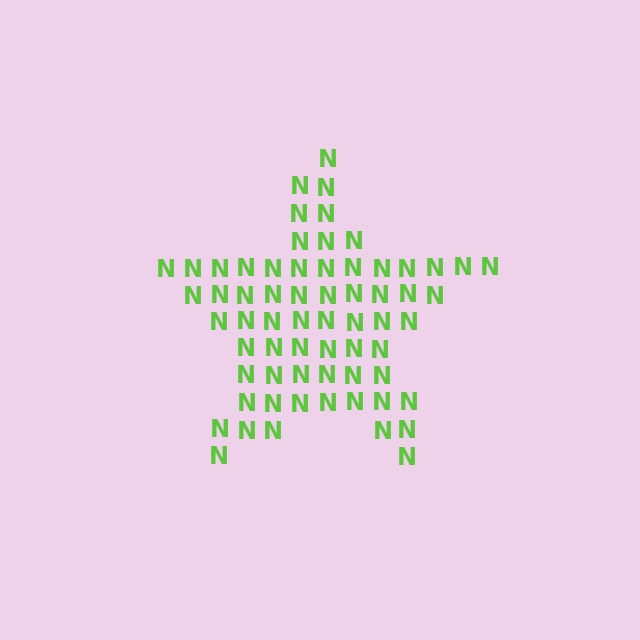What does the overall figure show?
The overall figure shows a star.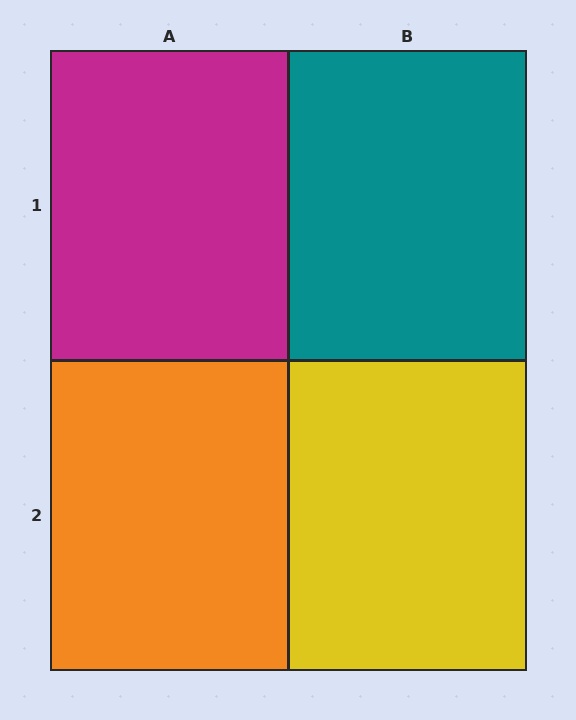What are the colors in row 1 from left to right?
Magenta, teal.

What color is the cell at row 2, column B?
Yellow.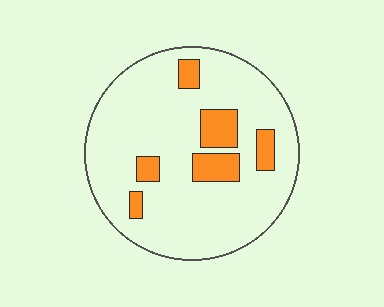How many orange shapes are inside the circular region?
6.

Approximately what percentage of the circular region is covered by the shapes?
Approximately 15%.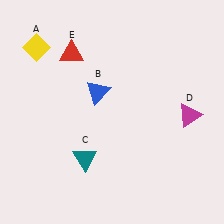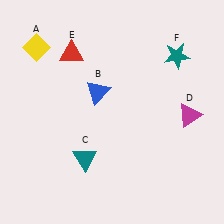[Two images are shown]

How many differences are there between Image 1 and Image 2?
There is 1 difference between the two images.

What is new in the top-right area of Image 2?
A teal star (F) was added in the top-right area of Image 2.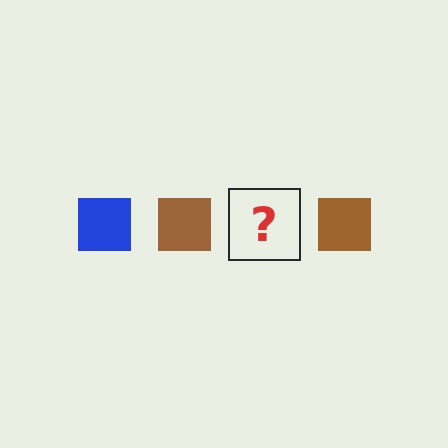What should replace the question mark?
The question mark should be replaced with a blue square.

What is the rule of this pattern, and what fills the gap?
The rule is that the pattern cycles through blue, brown squares. The gap should be filled with a blue square.